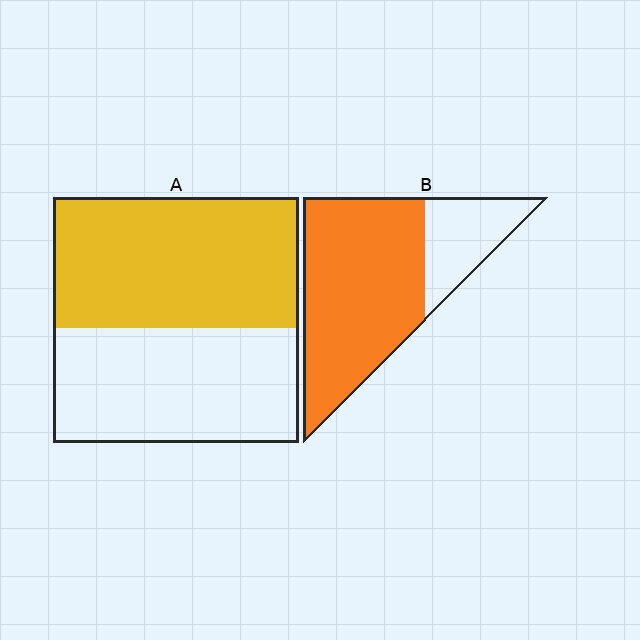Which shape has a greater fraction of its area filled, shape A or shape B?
Shape B.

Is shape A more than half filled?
Roughly half.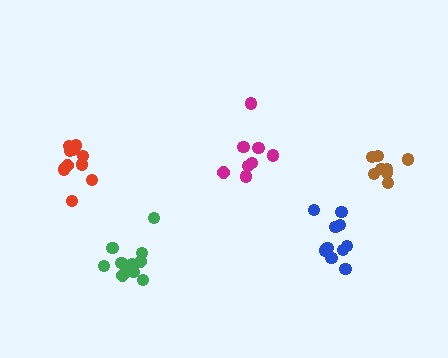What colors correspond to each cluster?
The clusters are colored: red, brown, blue, green, magenta.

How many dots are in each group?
Group 1: 10 dots, Group 2: 8 dots, Group 3: 10 dots, Group 4: 11 dots, Group 5: 9 dots (48 total).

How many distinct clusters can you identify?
There are 5 distinct clusters.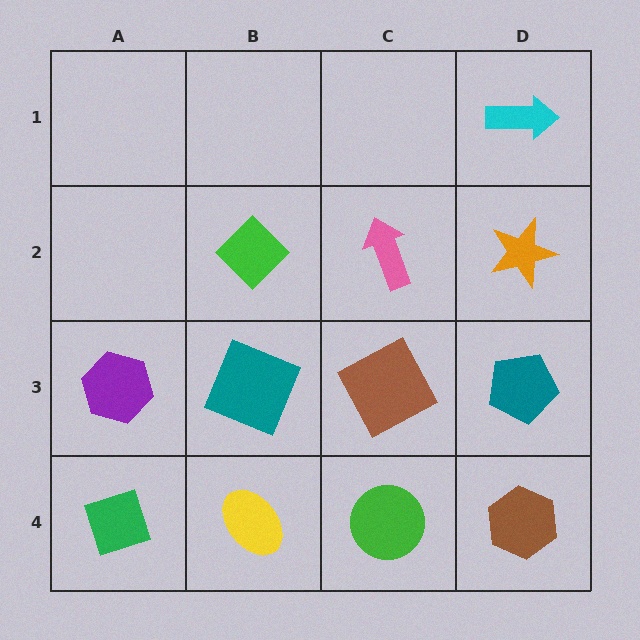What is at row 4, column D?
A brown hexagon.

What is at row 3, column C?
A brown square.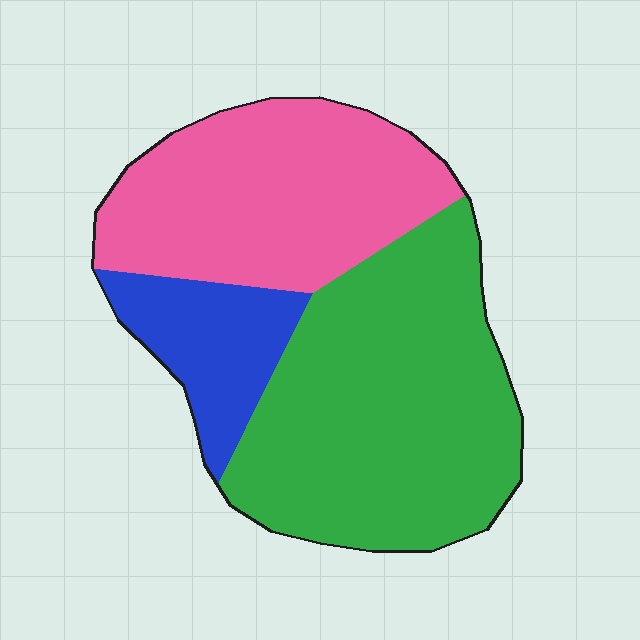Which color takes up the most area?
Green, at roughly 50%.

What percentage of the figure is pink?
Pink covers around 35% of the figure.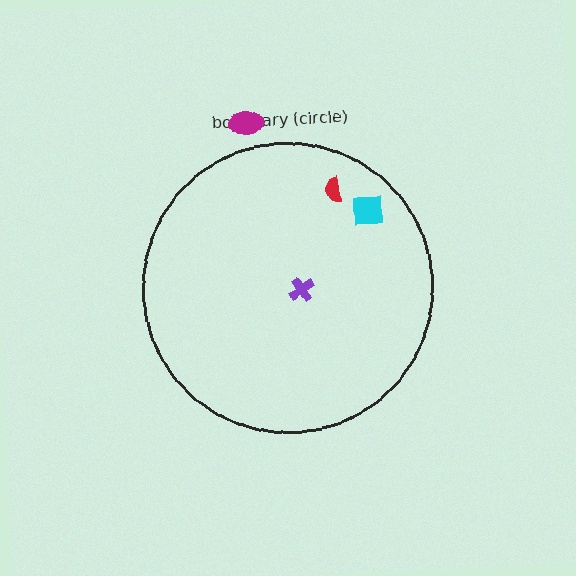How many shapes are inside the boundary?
3 inside, 1 outside.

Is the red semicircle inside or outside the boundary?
Inside.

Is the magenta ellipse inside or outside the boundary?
Outside.